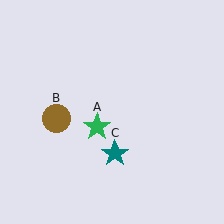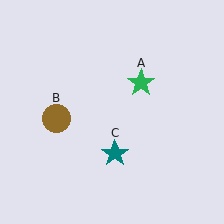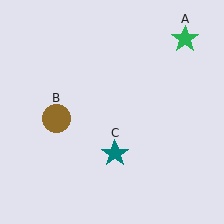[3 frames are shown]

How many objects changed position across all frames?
1 object changed position: green star (object A).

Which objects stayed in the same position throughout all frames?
Brown circle (object B) and teal star (object C) remained stationary.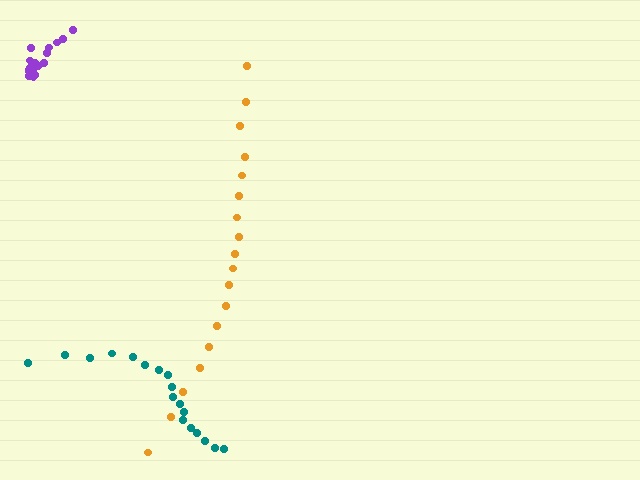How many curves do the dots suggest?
There are 3 distinct paths.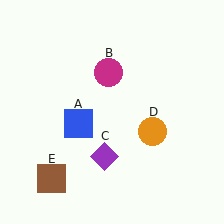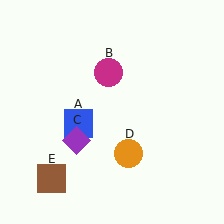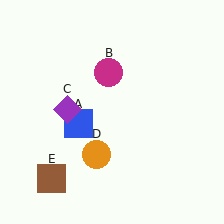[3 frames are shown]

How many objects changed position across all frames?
2 objects changed position: purple diamond (object C), orange circle (object D).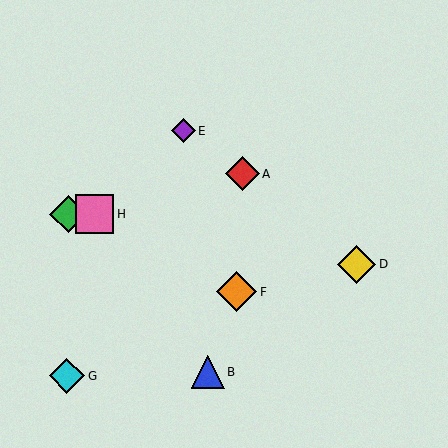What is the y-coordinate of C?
Object C is at y≈214.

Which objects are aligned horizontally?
Objects C, H are aligned horizontally.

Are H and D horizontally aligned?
No, H is at y≈214 and D is at y≈264.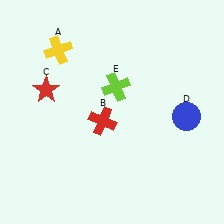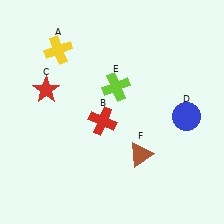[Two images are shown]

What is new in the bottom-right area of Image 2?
A brown triangle (F) was added in the bottom-right area of Image 2.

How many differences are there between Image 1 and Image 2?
There is 1 difference between the two images.